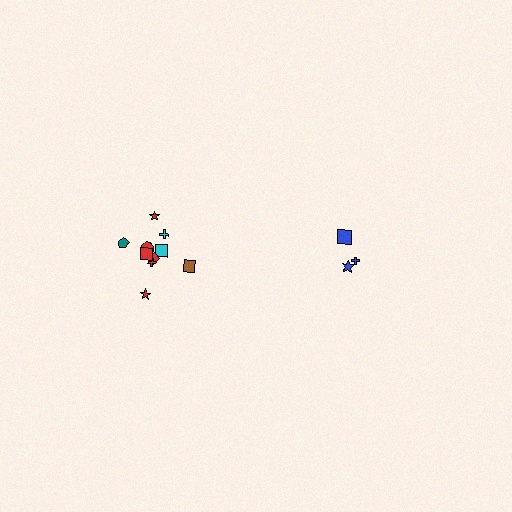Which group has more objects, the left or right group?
The left group.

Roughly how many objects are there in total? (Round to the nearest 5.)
Roughly 15 objects in total.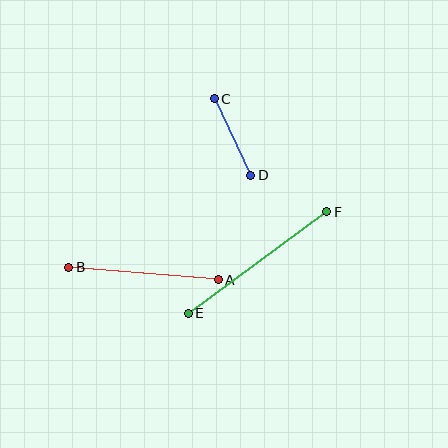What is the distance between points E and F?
The distance is approximately 172 pixels.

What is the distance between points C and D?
The distance is approximately 85 pixels.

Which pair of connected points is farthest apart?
Points E and F are farthest apart.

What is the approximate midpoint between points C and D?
The midpoint is at approximately (233, 137) pixels.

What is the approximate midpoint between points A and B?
The midpoint is at approximately (143, 273) pixels.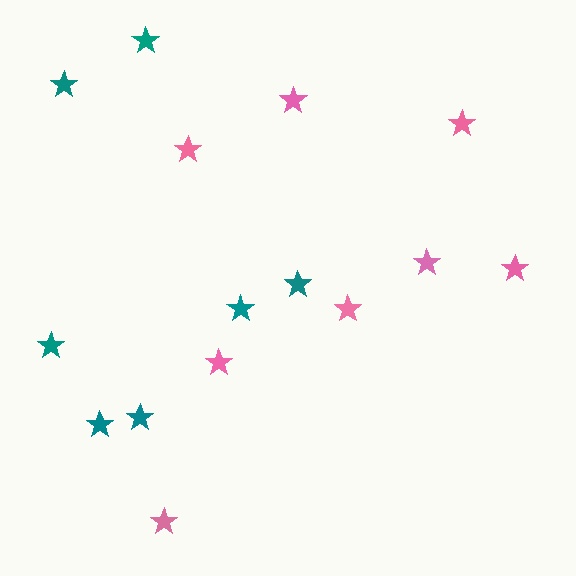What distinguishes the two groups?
There are 2 groups: one group of pink stars (8) and one group of teal stars (7).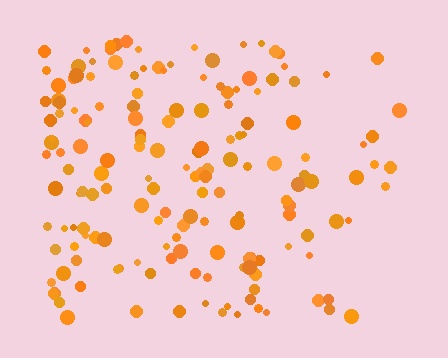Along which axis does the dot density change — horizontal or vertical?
Horizontal.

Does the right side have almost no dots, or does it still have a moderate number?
Still a moderate number, just noticeably fewer than the left.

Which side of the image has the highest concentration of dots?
The left.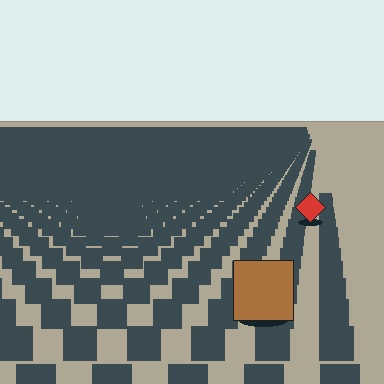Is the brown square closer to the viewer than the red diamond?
Yes. The brown square is closer — you can tell from the texture gradient: the ground texture is coarser near it.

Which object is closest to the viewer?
The brown square is closest. The texture marks near it are larger and more spread out.